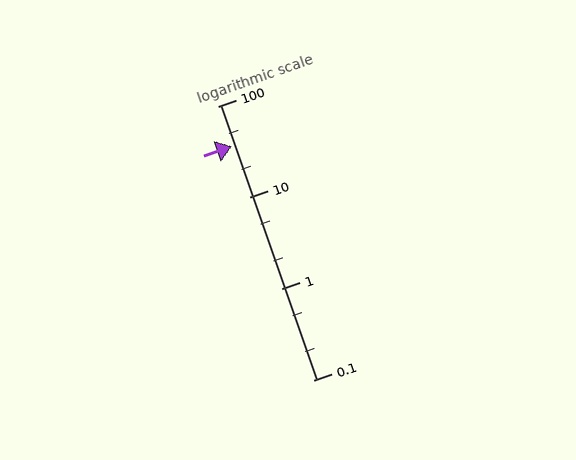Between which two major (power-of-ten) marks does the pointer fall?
The pointer is between 10 and 100.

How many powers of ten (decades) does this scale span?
The scale spans 3 decades, from 0.1 to 100.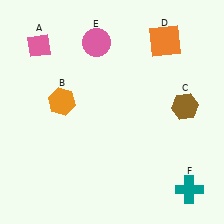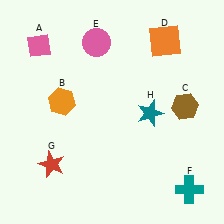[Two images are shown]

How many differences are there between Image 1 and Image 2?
There are 2 differences between the two images.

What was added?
A red star (G), a teal star (H) were added in Image 2.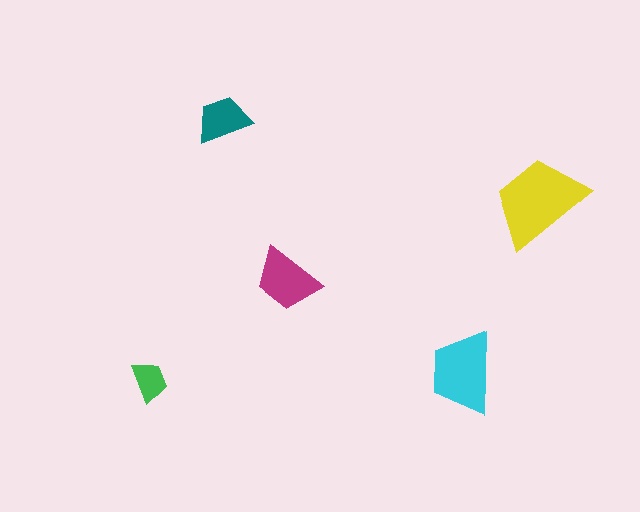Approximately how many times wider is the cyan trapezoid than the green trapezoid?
About 2 times wider.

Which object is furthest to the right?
The yellow trapezoid is rightmost.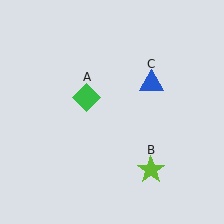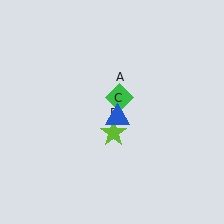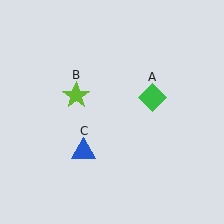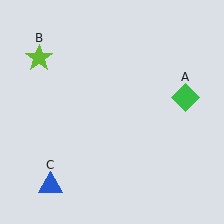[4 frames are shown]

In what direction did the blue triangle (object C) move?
The blue triangle (object C) moved down and to the left.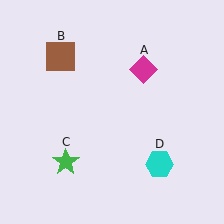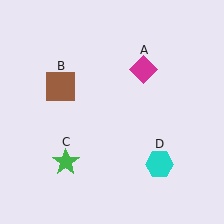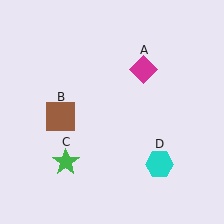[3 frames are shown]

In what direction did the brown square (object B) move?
The brown square (object B) moved down.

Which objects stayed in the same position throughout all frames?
Magenta diamond (object A) and green star (object C) and cyan hexagon (object D) remained stationary.